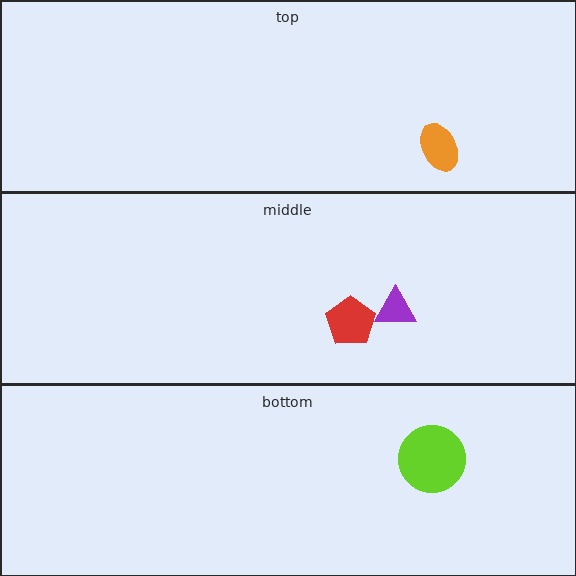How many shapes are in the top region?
1.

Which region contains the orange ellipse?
The top region.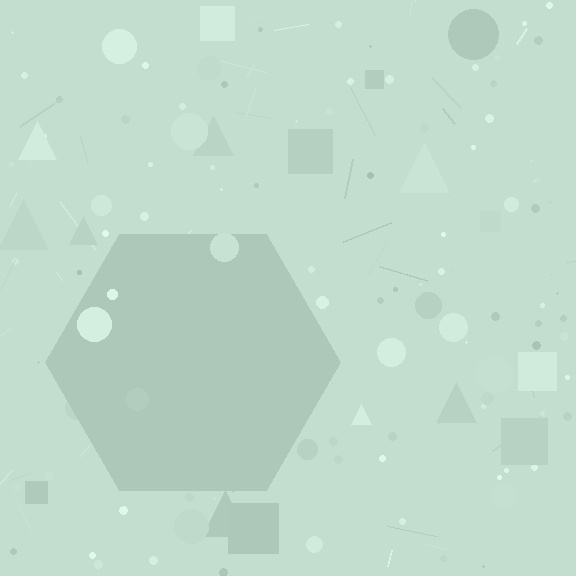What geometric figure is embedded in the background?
A hexagon is embedded in the background.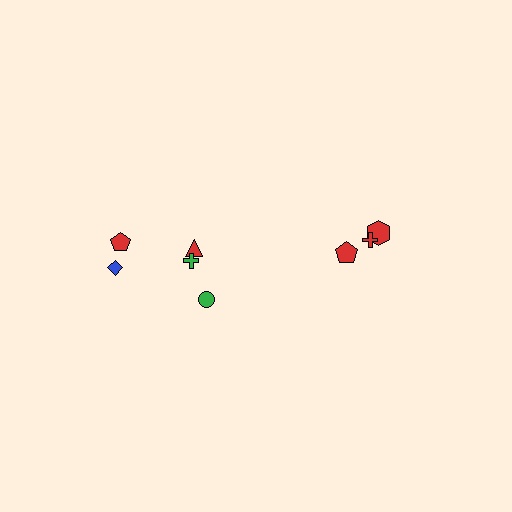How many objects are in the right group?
There are 3 objects.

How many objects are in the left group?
There are 5 objects.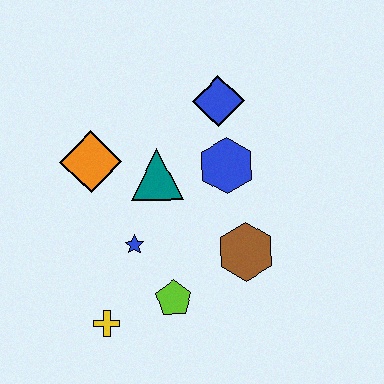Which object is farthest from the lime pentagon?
The blue diamond is farthest from the lime pentagon.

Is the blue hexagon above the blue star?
Yes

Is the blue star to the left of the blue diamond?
Yes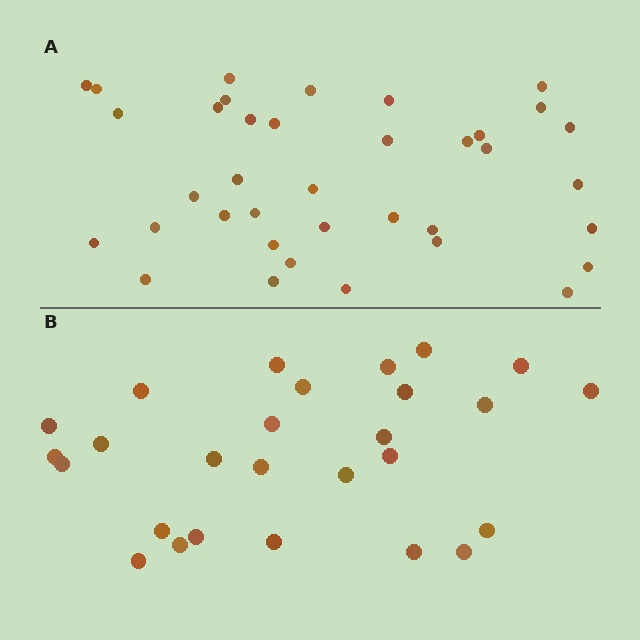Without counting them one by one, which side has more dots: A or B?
Region A (the top region) has more dots.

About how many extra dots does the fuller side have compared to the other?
Region A has roughly 10 or so more dots than region B.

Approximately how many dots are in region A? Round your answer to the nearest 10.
About 40 dots. (The exact count is 37, which rounds to 40.)